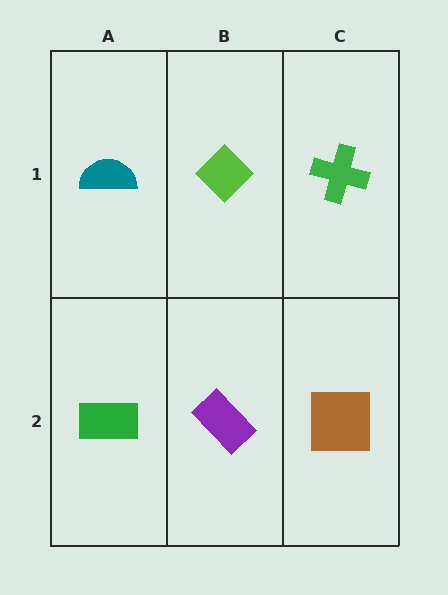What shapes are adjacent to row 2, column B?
A lime diamond (row 1, column B), a green rectangle (row 2, column A), a brown square (row 2, column C).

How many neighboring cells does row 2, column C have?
2.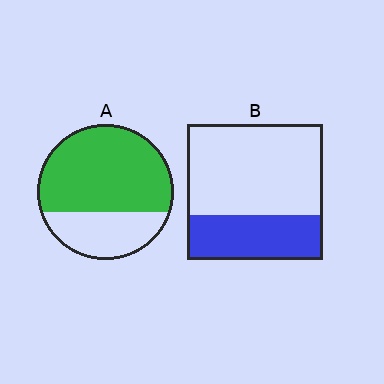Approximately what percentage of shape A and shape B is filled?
A is approximately 70% and B is approximately 35%.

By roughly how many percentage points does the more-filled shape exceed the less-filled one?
By roughly 35 percentage points (A over B).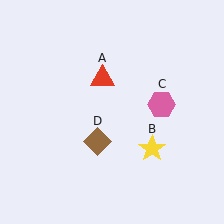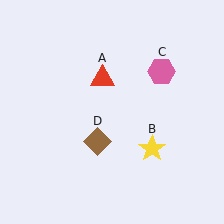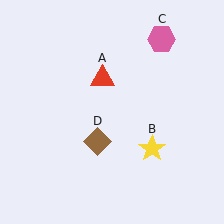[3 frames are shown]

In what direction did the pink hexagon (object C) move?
The pink hexagon (object C) moved up.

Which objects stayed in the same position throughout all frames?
Red triangle (object A) and yellow star (object B) and brown diamond (object D) remained stationary.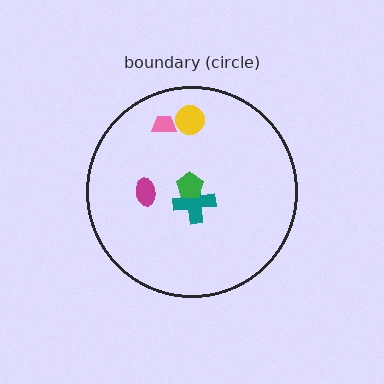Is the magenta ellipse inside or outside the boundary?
Inside.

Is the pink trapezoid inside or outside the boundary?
Inside.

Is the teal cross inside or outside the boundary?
Inside.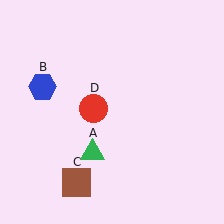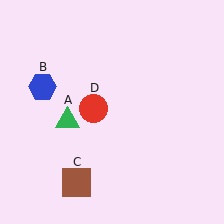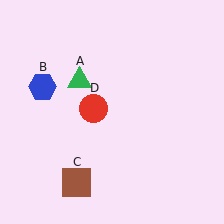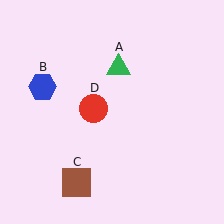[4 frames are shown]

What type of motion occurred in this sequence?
The green triangle (object A) rotated clockwise around the center of the scene.